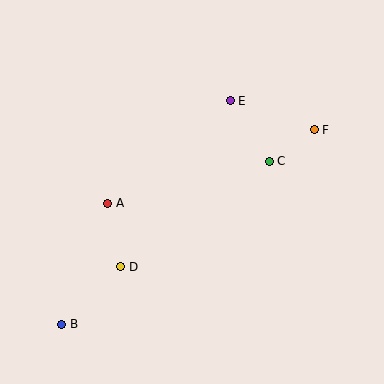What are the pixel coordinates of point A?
Point A is at (108, 203).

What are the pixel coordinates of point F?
Point F is at (314, 130).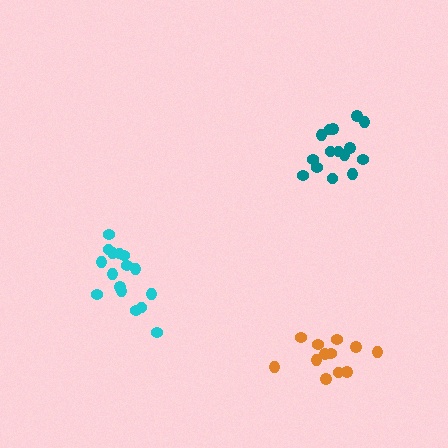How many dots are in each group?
Group 1: 15 dots, Group 2: 16 dots, Group 3: 12 dots (43 total).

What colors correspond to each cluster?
The clusters are colored: teal, cyan, orange.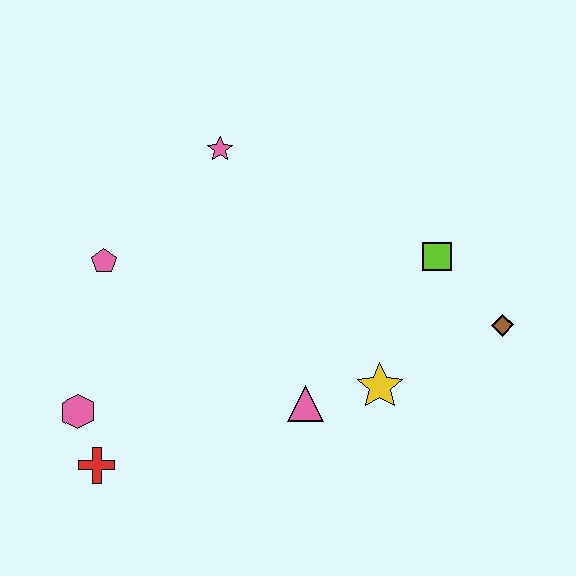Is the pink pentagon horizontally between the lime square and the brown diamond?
No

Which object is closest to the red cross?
The pink hexagon is closest to the red cross.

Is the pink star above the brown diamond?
Yes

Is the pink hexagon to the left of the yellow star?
Yes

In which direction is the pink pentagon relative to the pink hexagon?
The pink pentagon is above the pink hexagon.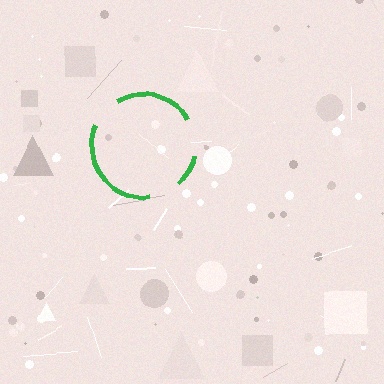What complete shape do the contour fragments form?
The contour fragments form a circle.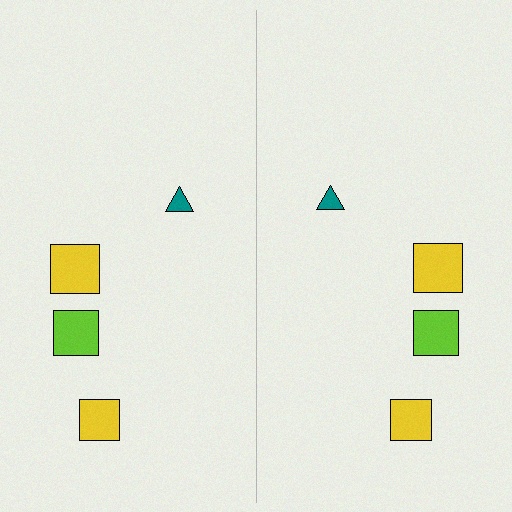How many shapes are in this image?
There are 8 shapes in this image.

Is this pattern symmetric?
Yes, this pattern has bilateral (reflection) symmetry.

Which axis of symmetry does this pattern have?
The pattern has a vertical axis of symmetry running through the center of the image.